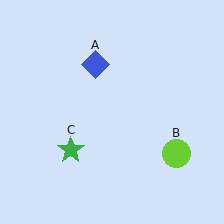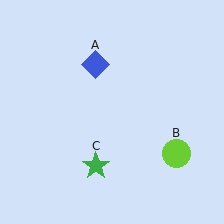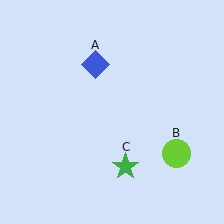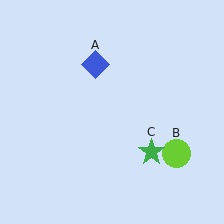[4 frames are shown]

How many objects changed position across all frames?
1 object changed position: green star (object C).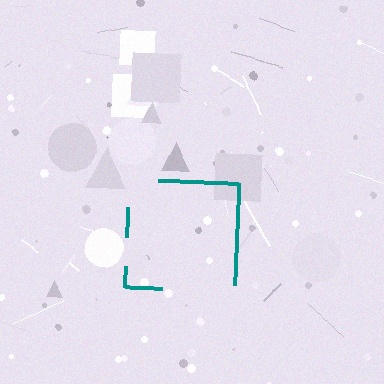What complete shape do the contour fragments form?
The contour fragments form a square.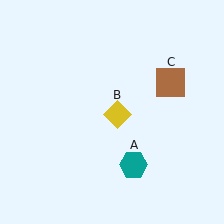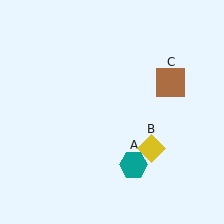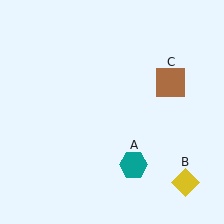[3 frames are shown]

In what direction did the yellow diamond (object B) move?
The yellow diamond (object B) moved down and to the right.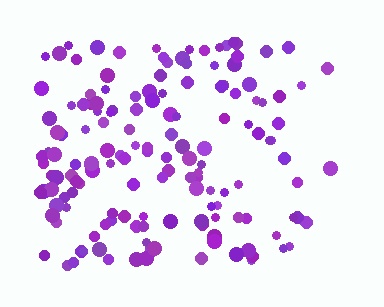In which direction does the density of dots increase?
From right to left, with the left side densest.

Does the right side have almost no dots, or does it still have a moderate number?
Still a moderate number, just noticeably fewer than the left.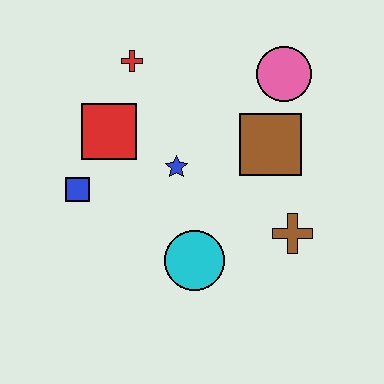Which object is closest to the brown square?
The pink circle is closest to the brown square.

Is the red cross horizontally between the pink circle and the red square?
Yes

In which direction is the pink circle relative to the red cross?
The pink circle is to the right of the red cross.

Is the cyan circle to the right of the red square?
Yes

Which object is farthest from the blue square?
The pink circle is farthest from the blue square.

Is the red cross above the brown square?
Yes